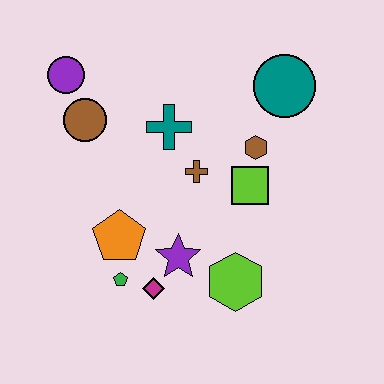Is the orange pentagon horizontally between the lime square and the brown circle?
Yes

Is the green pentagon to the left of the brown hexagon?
Yes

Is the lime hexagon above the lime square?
No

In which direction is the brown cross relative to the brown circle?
The brown cross is to the right of the brown circle.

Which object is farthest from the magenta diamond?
The teal circle is farthest from the magenta diamond.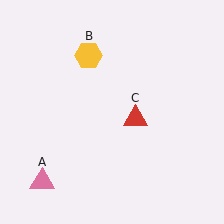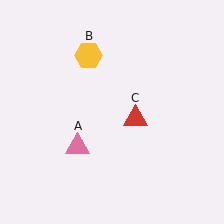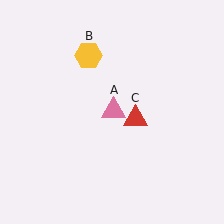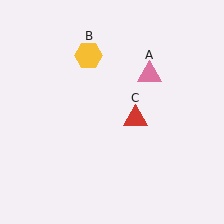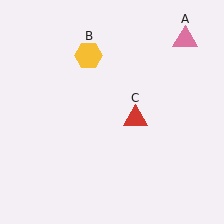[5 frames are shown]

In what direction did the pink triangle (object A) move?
The pink triangle (object A) moved up and to the right.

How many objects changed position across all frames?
1 object changed position: pink triangle (object A).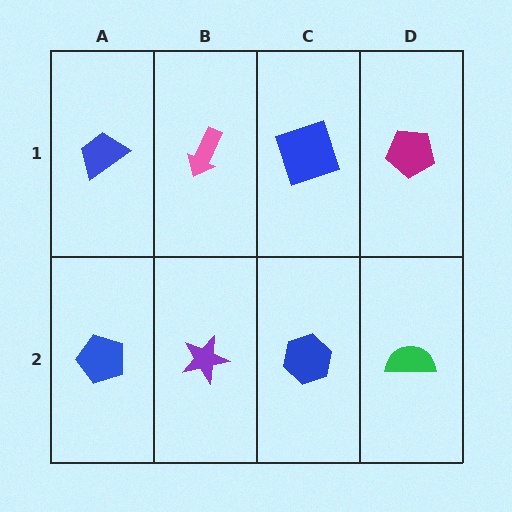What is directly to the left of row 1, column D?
A blue square.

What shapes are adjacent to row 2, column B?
A pink arrow (row 1, column B), a blue pentagon (row 2, column A), a blue hexagon (row 2, column C).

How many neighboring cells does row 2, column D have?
2.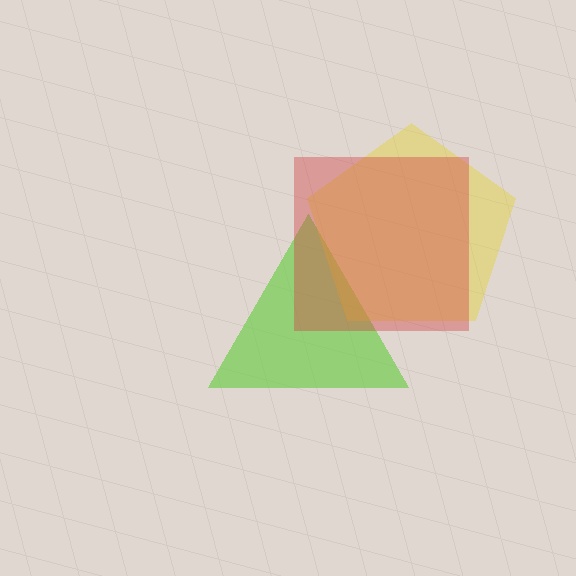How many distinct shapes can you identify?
There are 3 distinct shapes: a lime triangle, a yellow pentagon, a red square.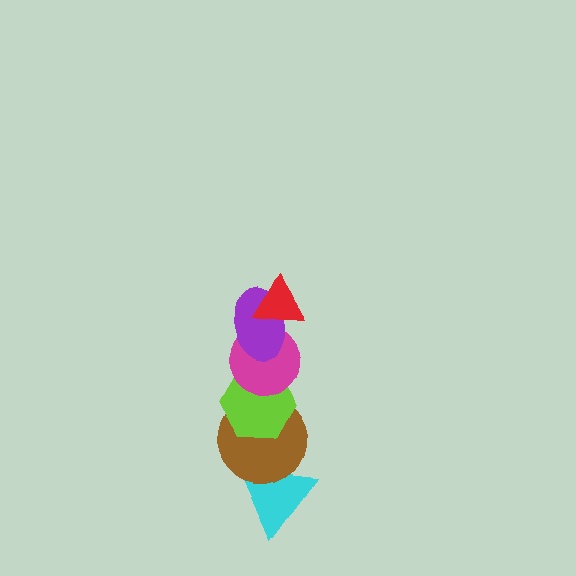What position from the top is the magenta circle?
The magenta circle is 3rd from the top.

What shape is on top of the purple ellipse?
The red triangle is on top of the purple ellipse.